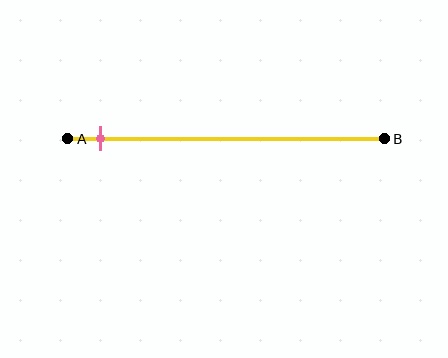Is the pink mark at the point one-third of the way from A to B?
No, the mark is at about 10% from A, not at the 33% one-third point.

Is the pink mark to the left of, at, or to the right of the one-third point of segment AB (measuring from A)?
The pink mark is to the left of the one-third point of segment AB.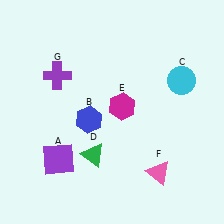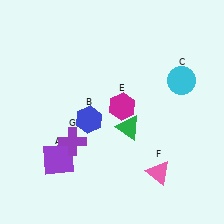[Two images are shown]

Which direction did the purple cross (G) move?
The purple cross (G) moved down.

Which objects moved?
The objects that moved are: the green triangle (D), the purple cross (G).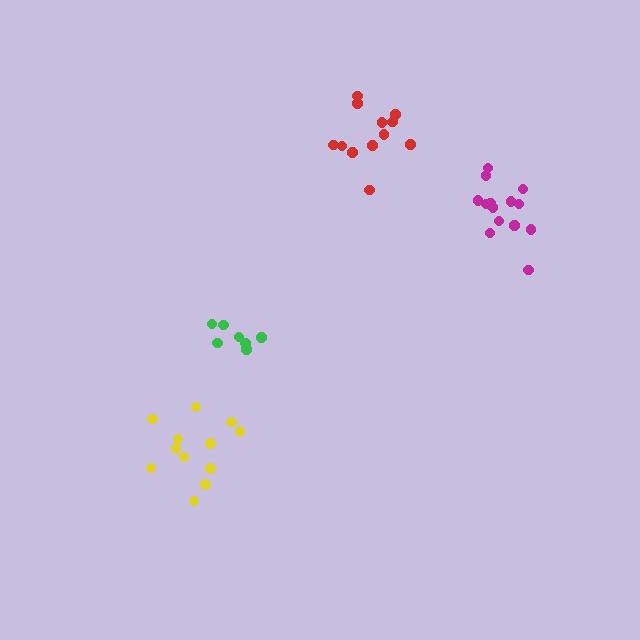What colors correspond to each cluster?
The clusters are colored: magenta, red, green, yellow.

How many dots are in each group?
Group 1: 14 dots, Group 2: 12 dots, Group 3: 8 dots, Group 4: 12 dots (46 total).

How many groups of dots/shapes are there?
There are 4 groups.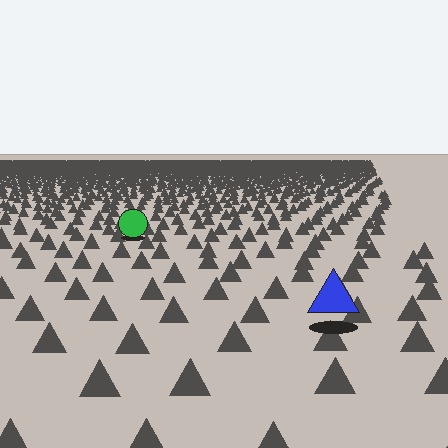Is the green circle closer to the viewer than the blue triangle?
No. The blue triangle is closer — you can tell from the texture gradient: the ground texture is coarser near it.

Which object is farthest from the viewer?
The green circle is farthest from the viewer. It appears smaller and the ground texture around it is denser.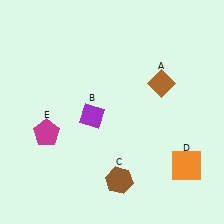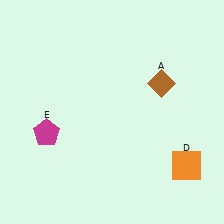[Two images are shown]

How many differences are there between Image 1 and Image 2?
There are 2 differences between the two images.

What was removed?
The purple diamond (B), the brown hexagon (C) were removed in Image 2.